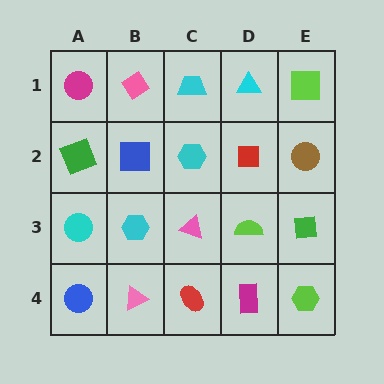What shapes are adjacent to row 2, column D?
A cyan triangle (row 1, column D), a lime semicircle (row 3, column D), a cyan hexagon (row 2, column C), a brown circle (row 2, column E).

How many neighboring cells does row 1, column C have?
3.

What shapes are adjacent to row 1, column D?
A red square (row 2, column D), a cyan trapezoid (row 1, column C), a lime square (row 1, column E).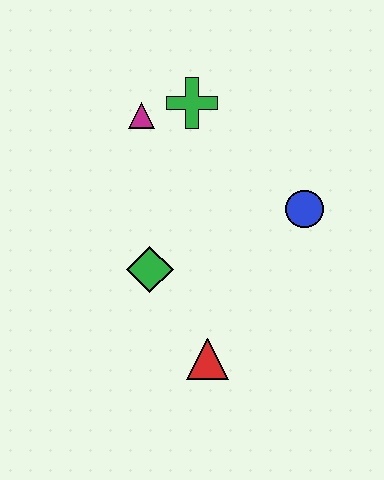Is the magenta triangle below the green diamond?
No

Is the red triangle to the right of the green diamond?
Yes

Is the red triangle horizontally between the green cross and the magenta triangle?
No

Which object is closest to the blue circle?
The green cross is closest to the blue circle.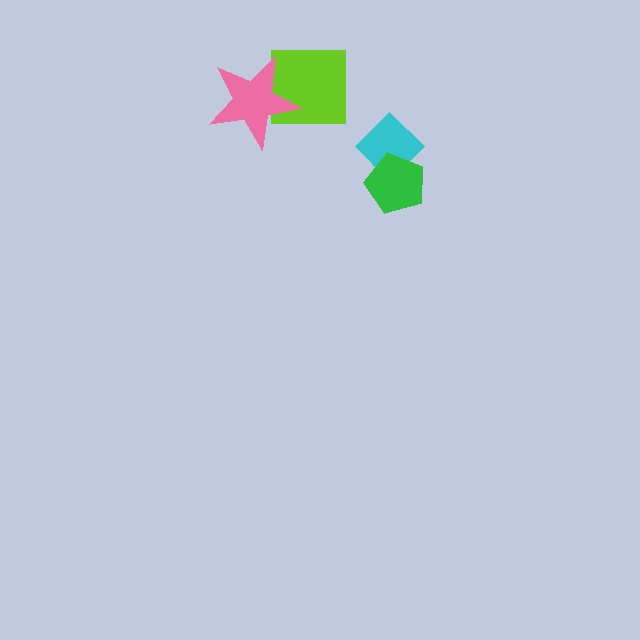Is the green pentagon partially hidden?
No, no other shape covers it.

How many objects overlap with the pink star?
1 object overlaps with the pink star.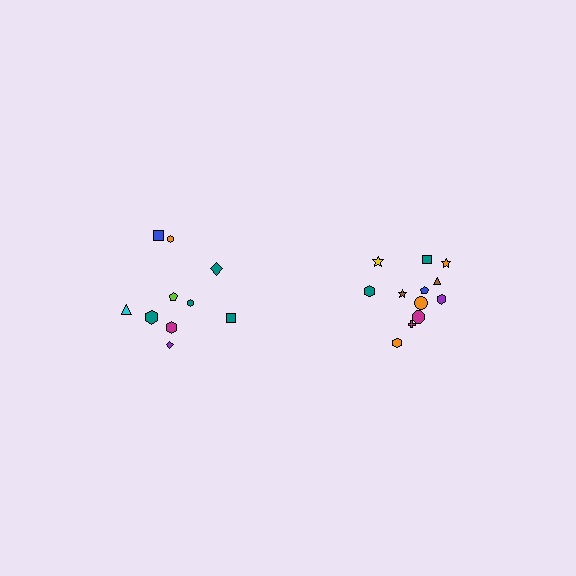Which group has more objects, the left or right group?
The right group.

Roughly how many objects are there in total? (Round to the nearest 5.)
Roughly 20 objects in total.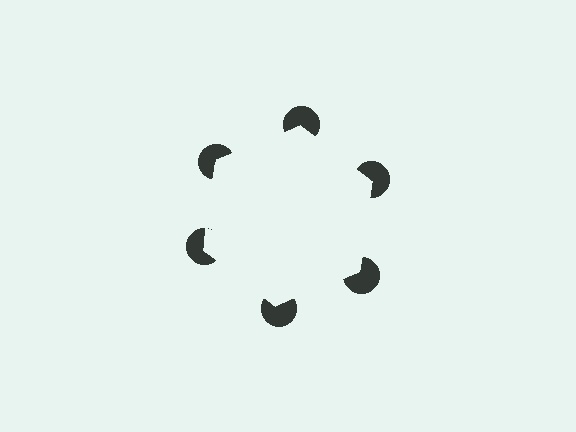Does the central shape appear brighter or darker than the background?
It typically appears slightly brighter than the background, even though no actual brightness change is drawn.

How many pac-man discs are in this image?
There are 6 — one at each vertex of the illusory hexagon.